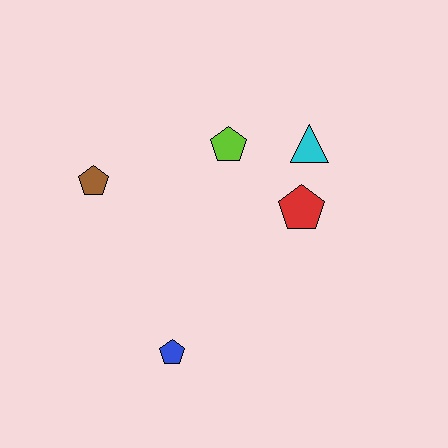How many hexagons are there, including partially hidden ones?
There are no hexagons.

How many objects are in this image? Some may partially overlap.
There are 5 objects.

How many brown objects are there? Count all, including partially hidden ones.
There is 1 brown object.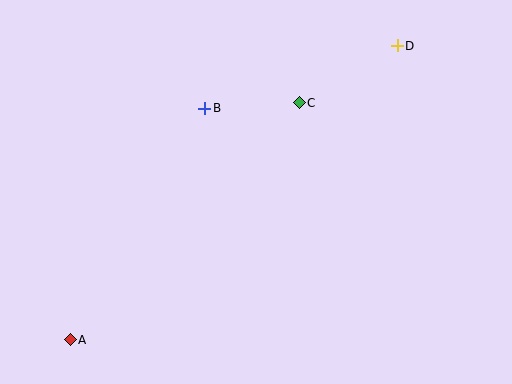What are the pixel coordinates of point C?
Point C is at (299, 103).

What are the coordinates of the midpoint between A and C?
The midpoint between A and C is at (185, 221).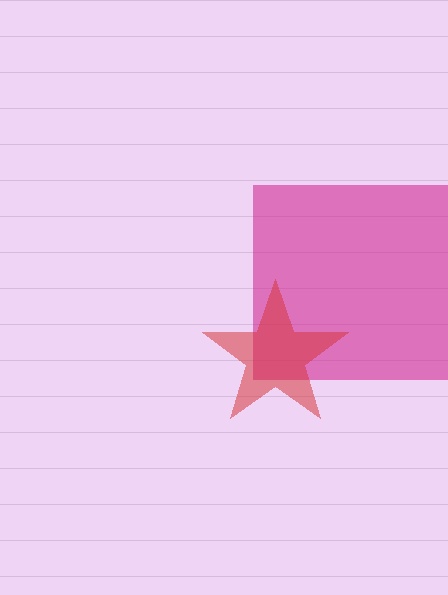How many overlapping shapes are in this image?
There are 2 overlapping shapes in the image.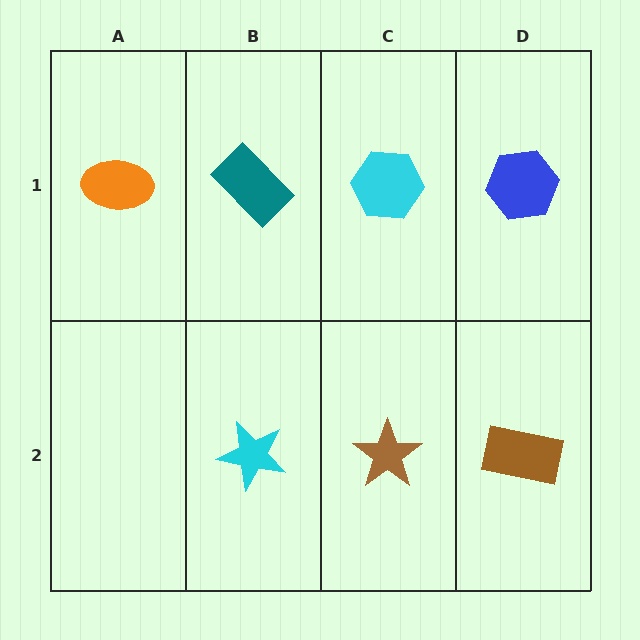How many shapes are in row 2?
3 shapes.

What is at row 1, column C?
A cyan hexagon.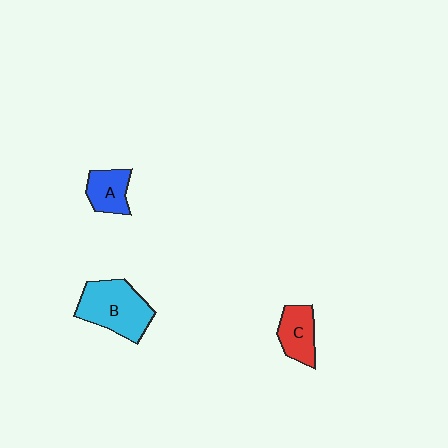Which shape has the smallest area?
Shape A (blue).